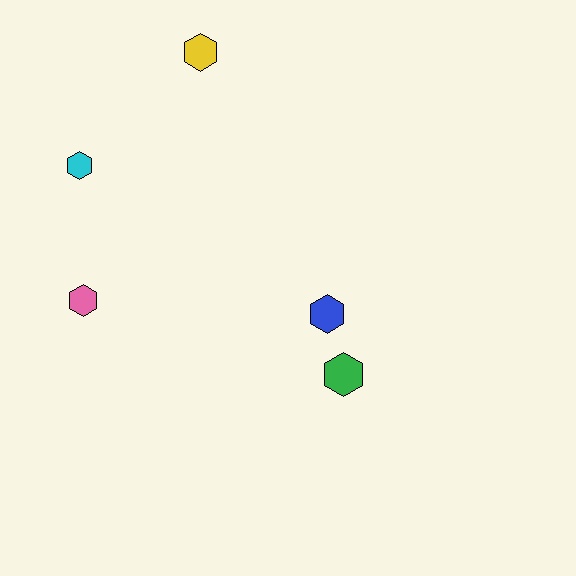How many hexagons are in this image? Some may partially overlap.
There are 5 hexagons.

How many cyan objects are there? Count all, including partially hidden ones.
There is 1 cyan object.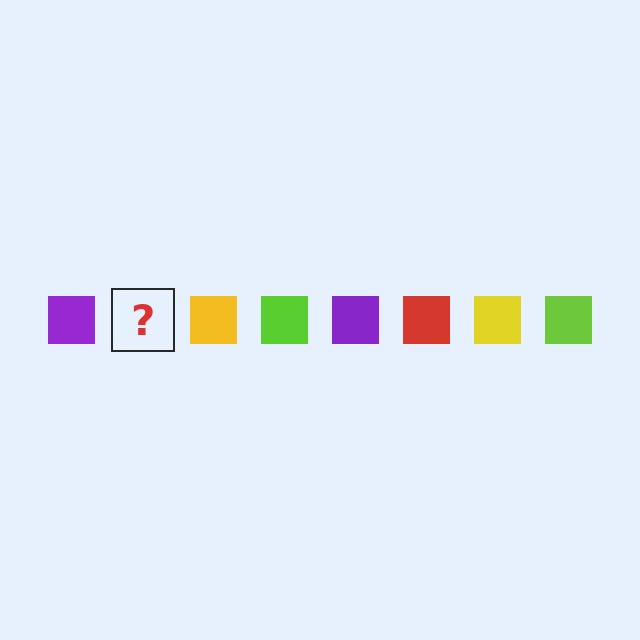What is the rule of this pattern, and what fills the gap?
The rule is that the pattern cycles through purple, red, yellow, lime squares. The gap should be filled with a red square.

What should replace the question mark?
The question mark should be replaced with a red square.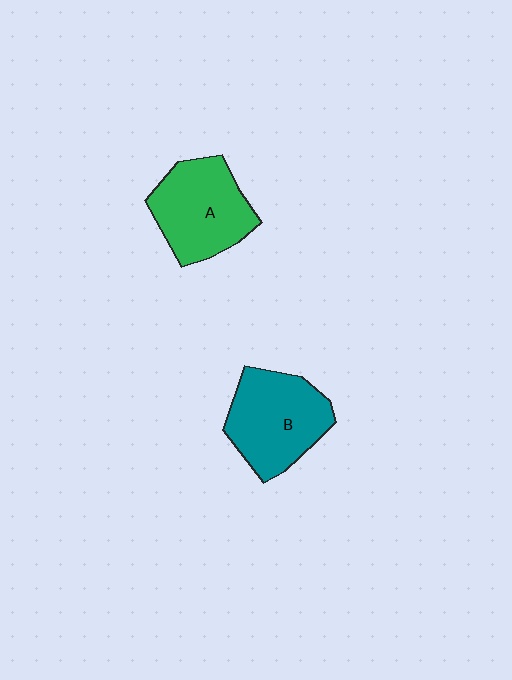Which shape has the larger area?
Shape B (teal).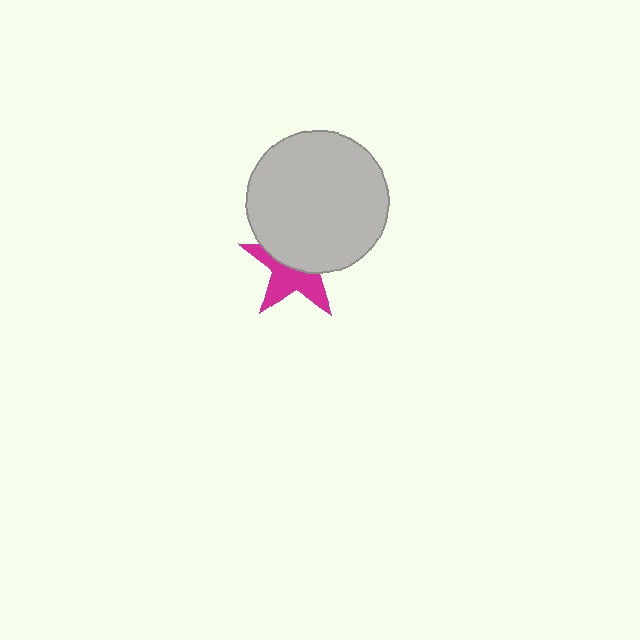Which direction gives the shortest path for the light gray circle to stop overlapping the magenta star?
Moving up gives the shortest separation.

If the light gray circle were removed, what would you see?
You would see the complete magenta star.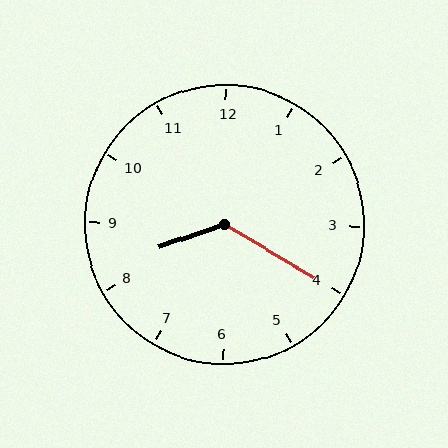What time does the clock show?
8:20.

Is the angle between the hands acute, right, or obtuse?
It is obtuse.